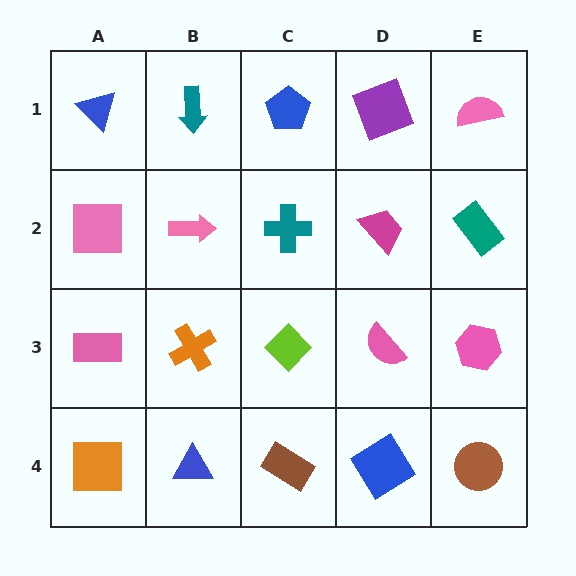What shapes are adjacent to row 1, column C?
A teal cross (row 2, column C), a teal arrow (row 1, column B), a purple square (row 1, column D).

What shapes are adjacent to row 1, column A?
A pink square (row 2, column A), a teal arrow (row 1, column B).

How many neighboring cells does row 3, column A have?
3.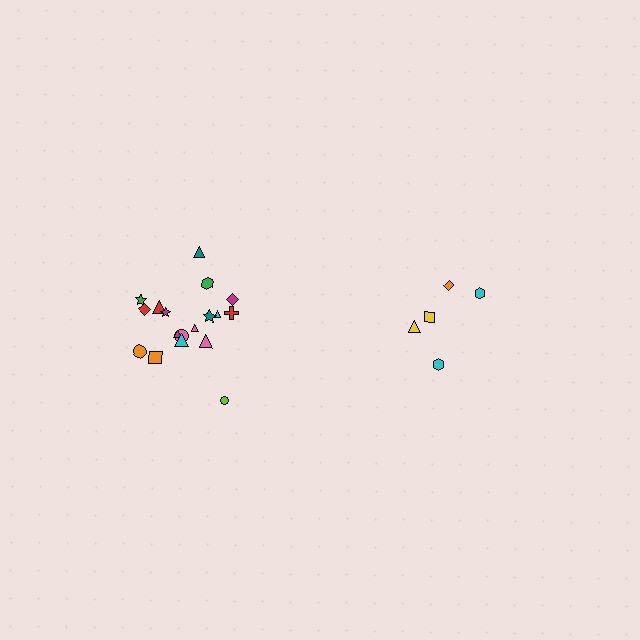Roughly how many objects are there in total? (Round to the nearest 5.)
Roughly 25 objects in total.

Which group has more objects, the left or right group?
The left group.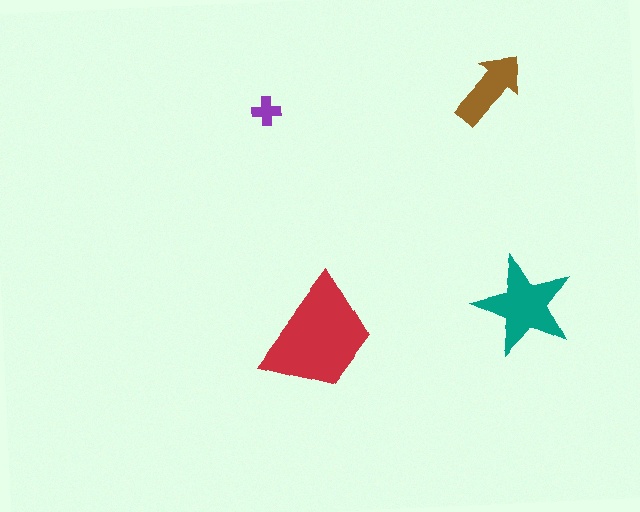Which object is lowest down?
The red trapezoid is bottommost.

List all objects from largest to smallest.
The red trapezoid, the teal star, the brown arrow, the purple cross.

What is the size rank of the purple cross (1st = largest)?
4th.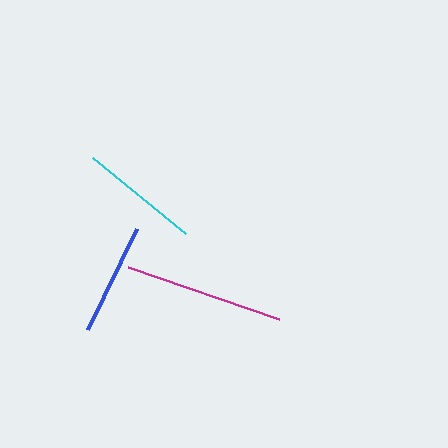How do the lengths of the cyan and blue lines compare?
The cyan and blue lines are approximately the same length.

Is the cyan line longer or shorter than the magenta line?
The magenta line is longer than the cyan line.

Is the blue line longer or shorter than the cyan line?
The cyan line is longer than the blue line.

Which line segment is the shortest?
The blue line is the shortest at approximately 112 pixels.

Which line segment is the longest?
The magenta line is the longest at approximately 160 pixels.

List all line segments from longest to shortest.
From longest to shortest: magenta, cyan, blue.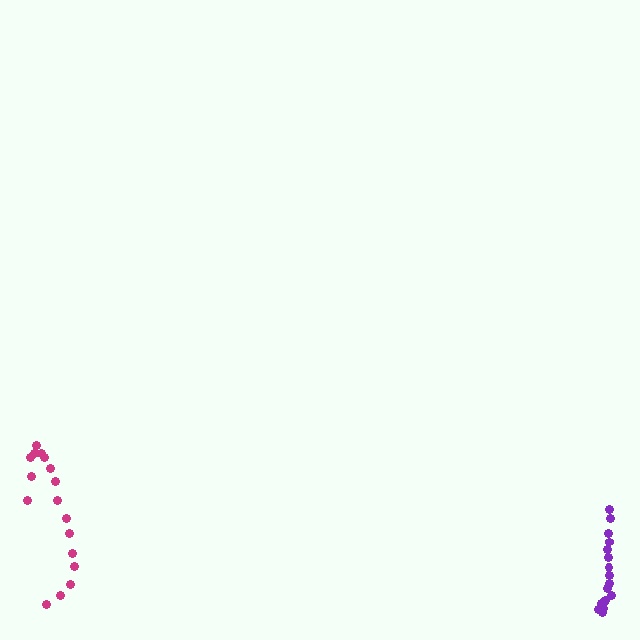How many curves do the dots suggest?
There are 2 distinct paths.